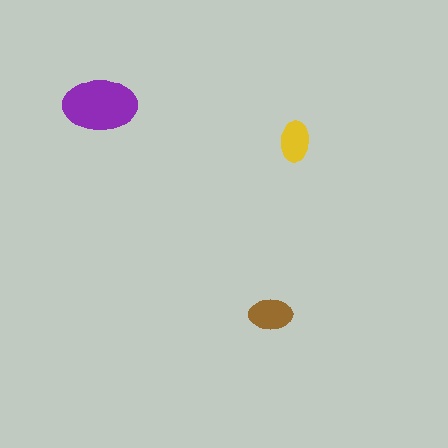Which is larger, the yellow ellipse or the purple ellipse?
The purple one.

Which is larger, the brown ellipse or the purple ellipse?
The purple one.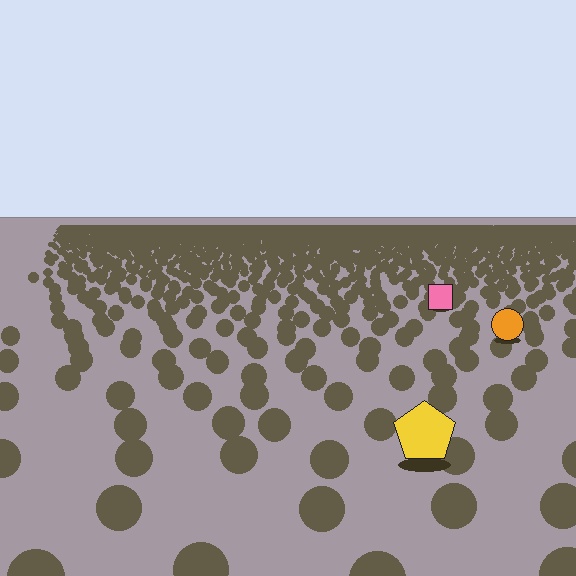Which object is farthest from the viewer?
The pink square is farthest from the viewer. It appears smaller and the ground texture around it is denser.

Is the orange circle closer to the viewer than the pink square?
Yes. The orange circle is closer — you can tell from the texture gradient: the ground texture is coarser near it.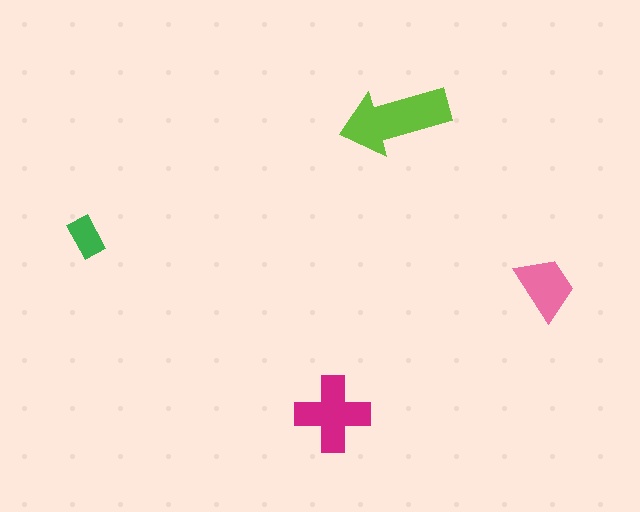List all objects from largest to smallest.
The lime arrow, the magenta cross, the pink trapezoid, the green rectangle.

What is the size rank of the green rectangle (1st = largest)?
4th.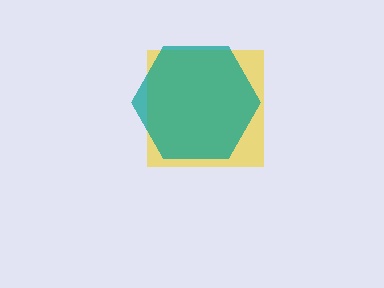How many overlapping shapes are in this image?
There are 2 overlapping shapes in the image.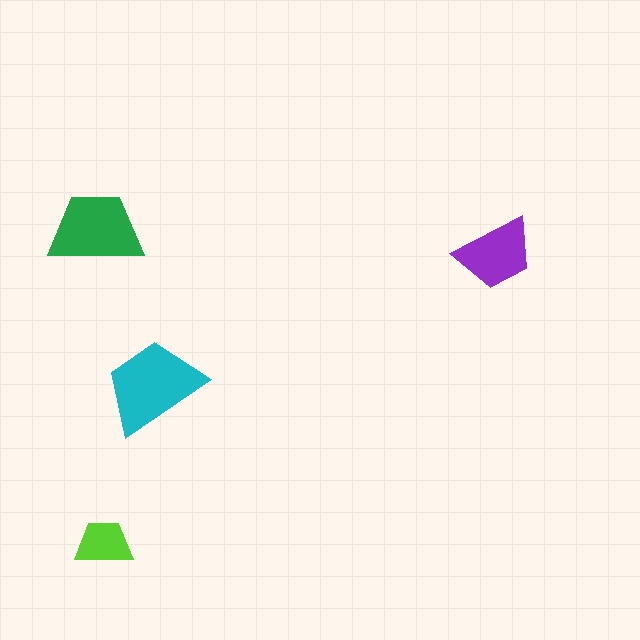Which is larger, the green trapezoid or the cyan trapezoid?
The cyan one.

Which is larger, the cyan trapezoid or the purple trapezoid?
The cyan one.